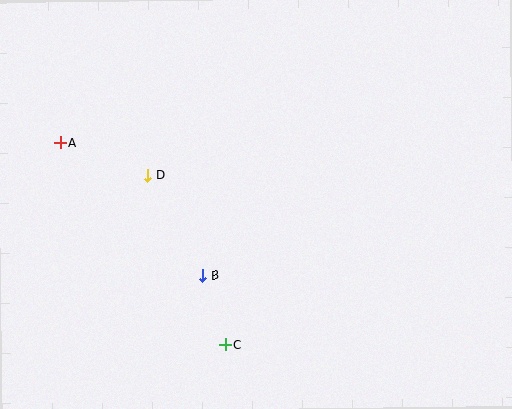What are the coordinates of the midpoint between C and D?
The midpoint between C and D is at (186, 260).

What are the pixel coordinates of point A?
Point A is at (61, 143).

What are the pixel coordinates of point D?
Point D is at (148, 176).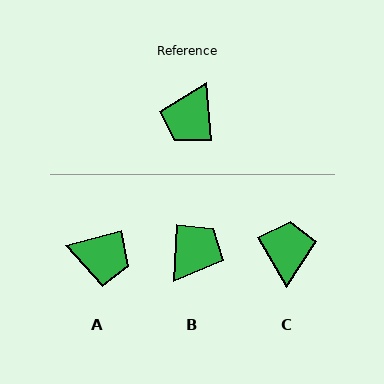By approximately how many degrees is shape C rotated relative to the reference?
Approximately 154 degrees clockwise.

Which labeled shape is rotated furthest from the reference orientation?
B, about 172 degrees away.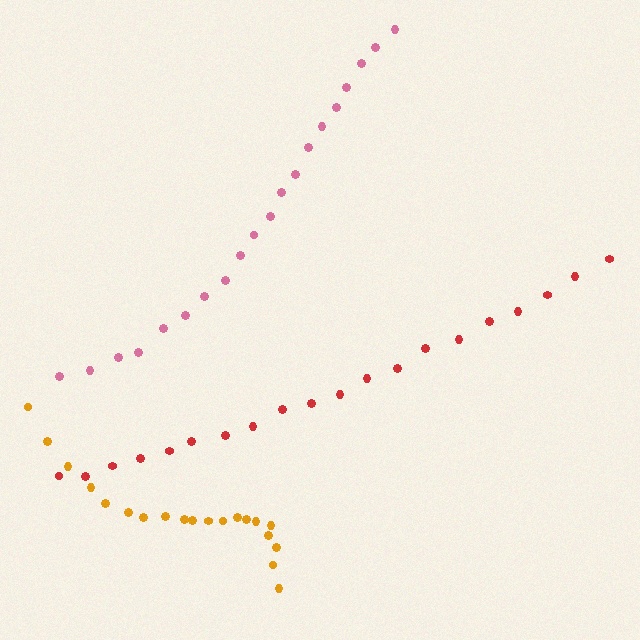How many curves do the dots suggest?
There are 3 distinct paths.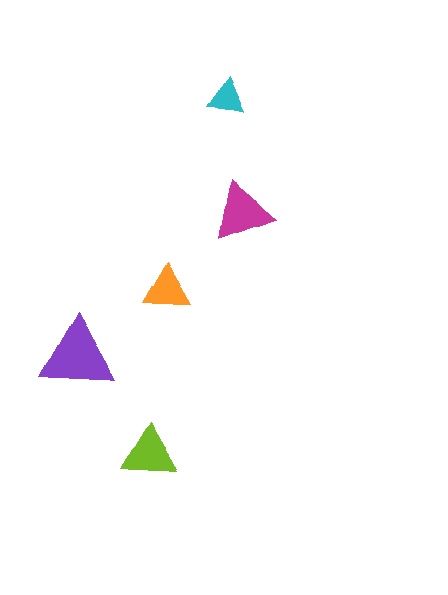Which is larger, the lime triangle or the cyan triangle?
The lime one.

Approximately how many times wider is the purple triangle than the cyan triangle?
About 2 times wider.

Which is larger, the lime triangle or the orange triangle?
The lime one.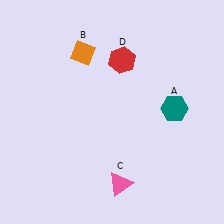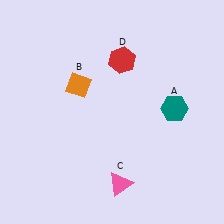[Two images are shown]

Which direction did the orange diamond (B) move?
The orange diamond (B) moved down.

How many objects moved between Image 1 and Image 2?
1 object moved between the two images.